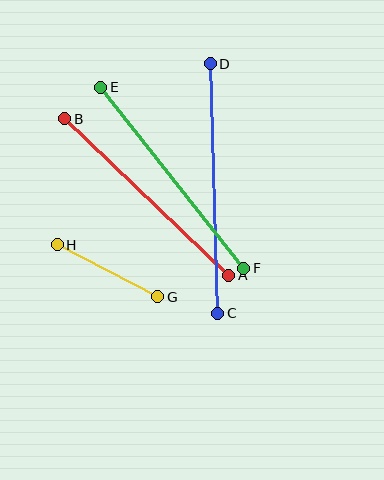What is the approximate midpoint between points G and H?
The midpoint is at approximately (107, 271) pixels.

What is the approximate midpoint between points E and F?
The midpoint is at approximately (172, 178) pixels.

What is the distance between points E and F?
The distance is approximately 231 pixels.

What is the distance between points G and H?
The distance is approximately 114 pixels.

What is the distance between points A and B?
The distance is approximately 227 pixels.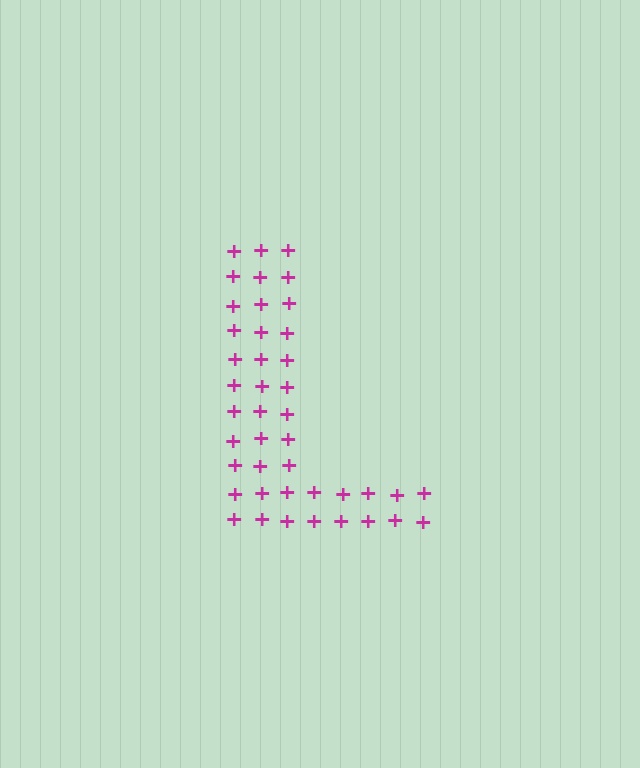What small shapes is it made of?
It is made of small plus signs.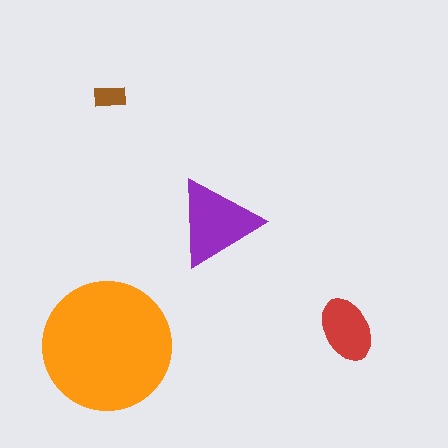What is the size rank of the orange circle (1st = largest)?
1st.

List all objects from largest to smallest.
The orange circle, the purple triangle, the red ellipse, the brown rectangle.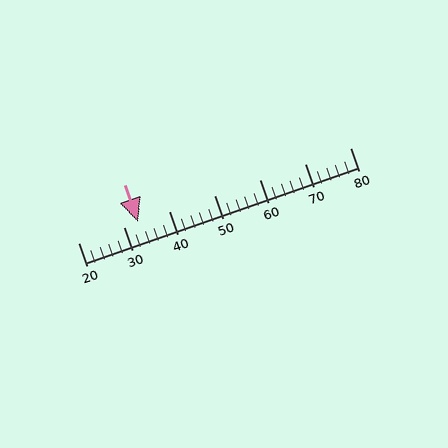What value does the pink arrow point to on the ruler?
The pink arrow points to approximately 33.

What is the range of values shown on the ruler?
The ruler shows values from 20 to 80.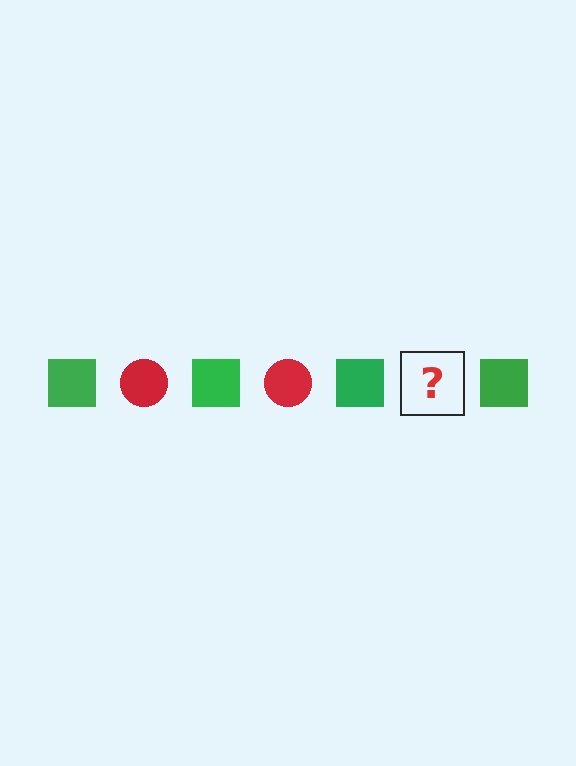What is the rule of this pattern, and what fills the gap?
The rule is that the pattern alternates between green square and red circle. The gap should be filled with a red circle.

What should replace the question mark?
The question mark should be replaced with a red circle.